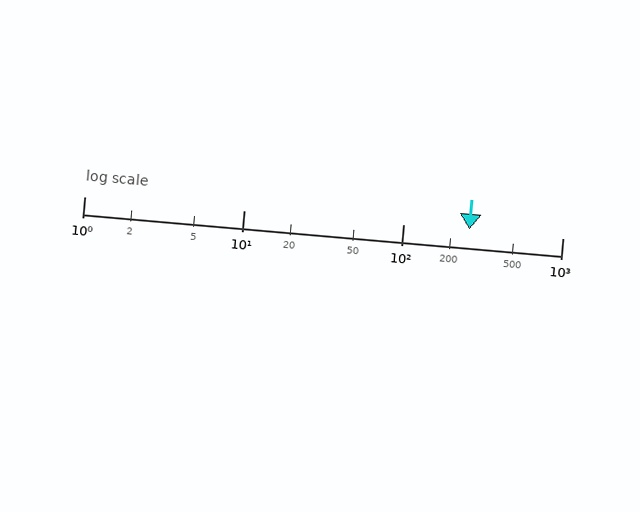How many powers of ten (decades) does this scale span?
The scale spans 3 decades, from 1 to 1000.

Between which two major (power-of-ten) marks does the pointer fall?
The pointer is between 100 and 1000.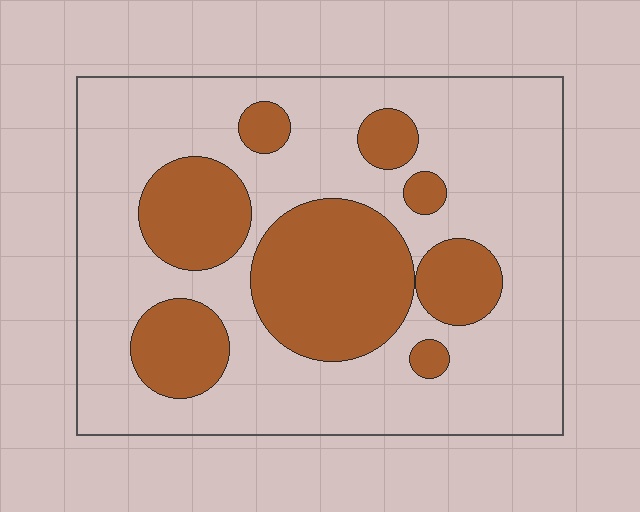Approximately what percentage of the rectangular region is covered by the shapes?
Approximately 30%.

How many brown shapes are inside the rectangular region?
8.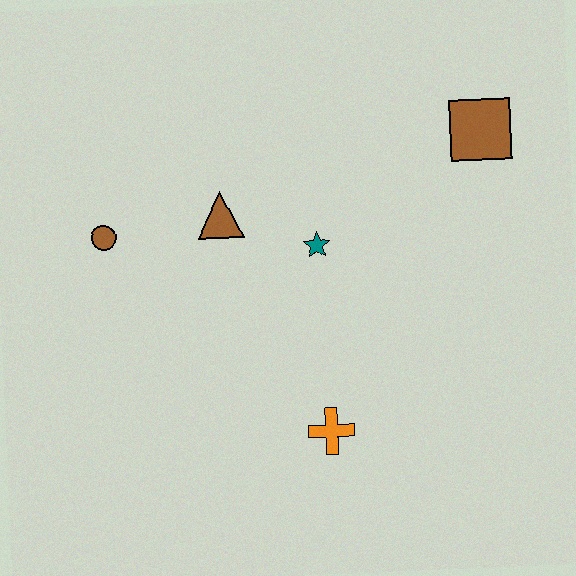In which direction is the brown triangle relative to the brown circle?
The brown triangle is to the right of the brown circle.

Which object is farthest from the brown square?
The brown circle is farthest from the brown square.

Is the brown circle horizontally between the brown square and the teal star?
No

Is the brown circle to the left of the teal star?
Yes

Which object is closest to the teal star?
The brown triangle is closest to the teal star.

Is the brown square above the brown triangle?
Yes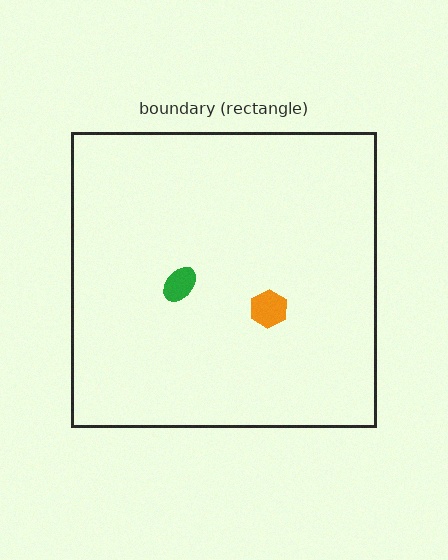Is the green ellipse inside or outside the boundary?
Inside.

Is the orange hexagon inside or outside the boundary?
Inside.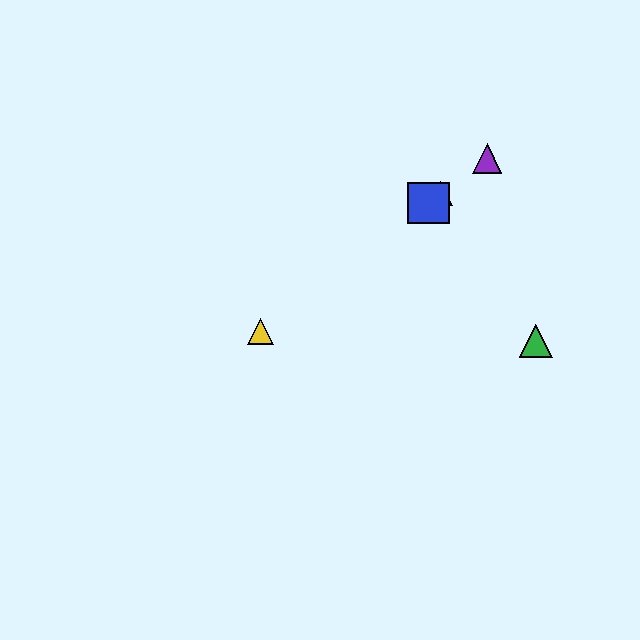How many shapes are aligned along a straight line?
4 shapes (the red triangle, the blue square, the yellow triangle, the purple triangle) are aligned along a straight line.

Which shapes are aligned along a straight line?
The red triangle, the blue square, the yellow triangle, the purple triangle are aligned along a straight line.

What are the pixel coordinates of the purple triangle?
The purple triangle is at (487, 158).